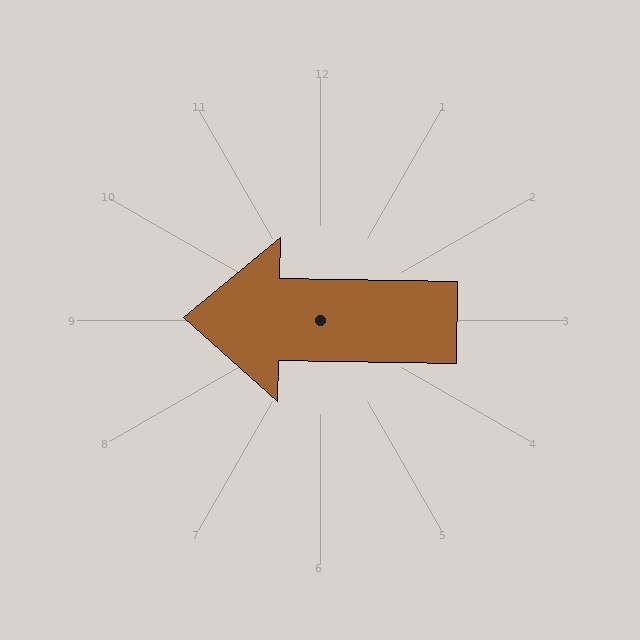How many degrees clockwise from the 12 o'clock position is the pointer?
Approximately 271 degrees.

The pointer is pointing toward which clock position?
Roughly 9 o'clock.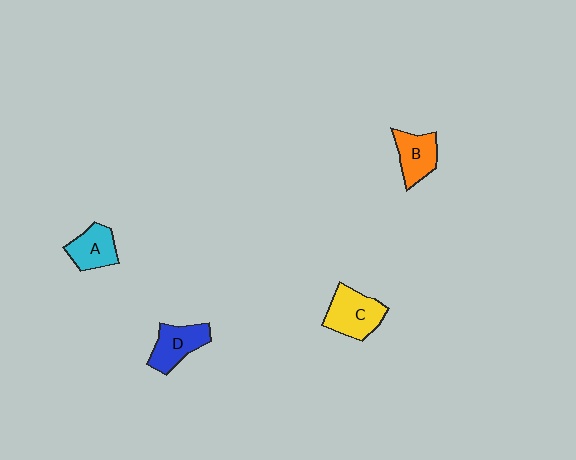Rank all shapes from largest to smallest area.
From largest to smallest: C (yellow), D (blue), B (orange), A (cyan).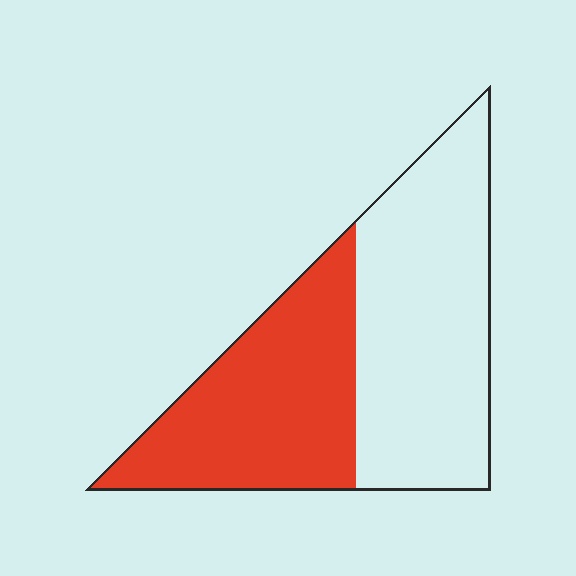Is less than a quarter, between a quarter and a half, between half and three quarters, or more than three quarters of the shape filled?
Between a quarter and a half.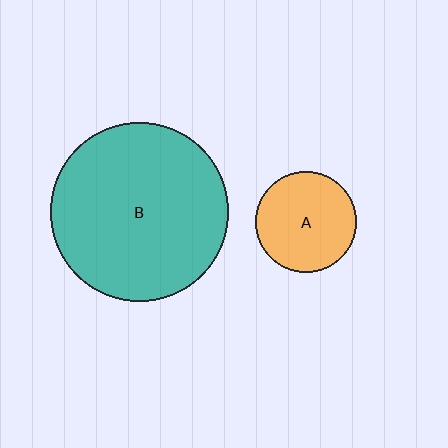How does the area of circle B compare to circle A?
Approximately 3.1 times.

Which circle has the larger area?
Circle B (teal).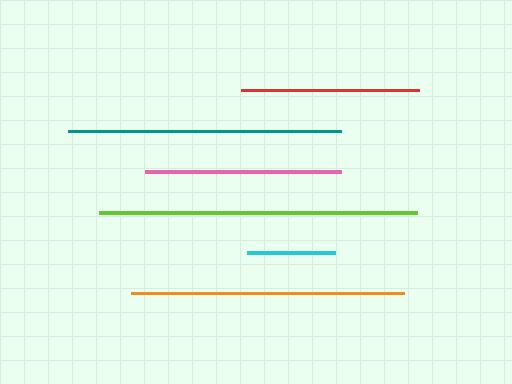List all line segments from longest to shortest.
From longest to shortest: lime, orange, teal, pink, red, cyan.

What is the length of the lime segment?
The lime segment is approximately 318 pixels long.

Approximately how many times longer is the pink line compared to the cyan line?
The pink line is approximately 2.2 times the length of the cyan line.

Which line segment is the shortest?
The cyan line is the shortest at approximately 87 pixels.